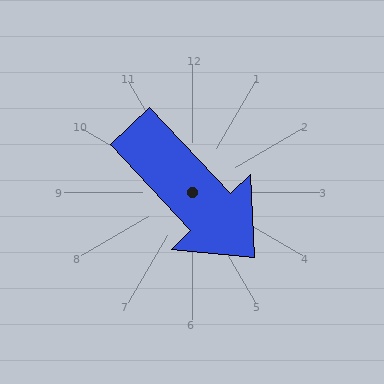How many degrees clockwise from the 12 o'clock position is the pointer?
Approximately 137 degrees.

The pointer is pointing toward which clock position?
Roughly 5 o'clock.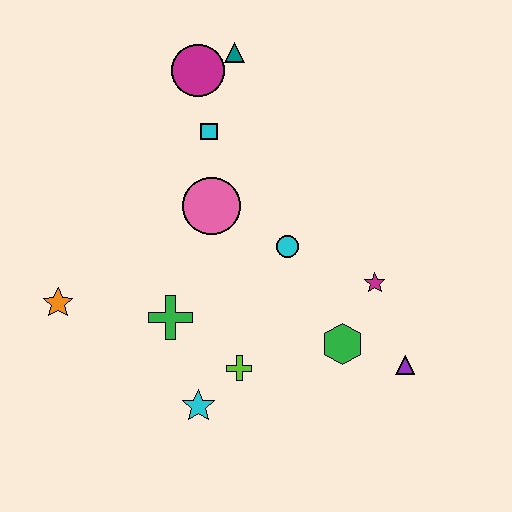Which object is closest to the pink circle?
The cyan square is closest to the pink circle.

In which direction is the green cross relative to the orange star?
The green cross is to the right of the orange star.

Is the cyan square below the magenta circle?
Yes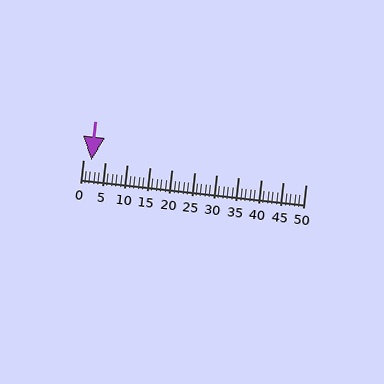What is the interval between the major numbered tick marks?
The major tick marks are spaced 5 units apart.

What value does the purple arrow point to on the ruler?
The purple arrow points to approximately 2.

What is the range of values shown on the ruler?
The ruler shows values from 0 to 50.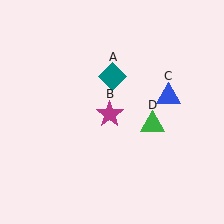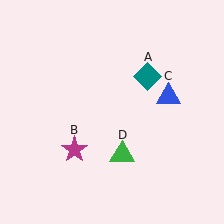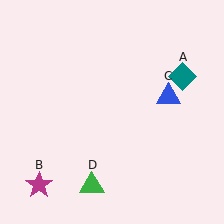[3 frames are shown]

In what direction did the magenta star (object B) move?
The magenta star (object B) moved down and to the left.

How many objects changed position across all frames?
3 objects changed position: teal diamond (object A), magenta star (object B), green triangle (object D).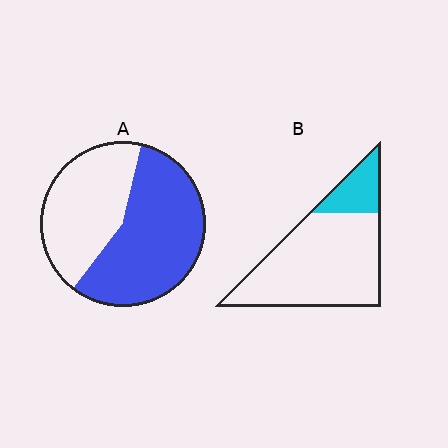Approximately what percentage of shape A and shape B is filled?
A is approximately 55% and B is approximately 20%.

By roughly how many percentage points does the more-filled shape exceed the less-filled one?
By roughly 40 percentage points (A over B).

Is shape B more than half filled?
No.